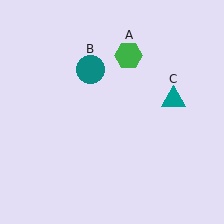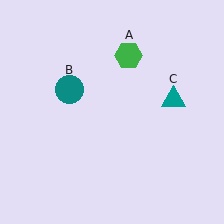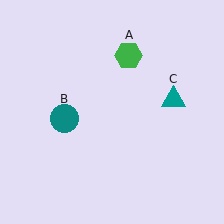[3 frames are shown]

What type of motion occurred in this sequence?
The teal circle (object B) rotated counterclockwise around the center of the scene.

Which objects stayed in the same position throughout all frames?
Green hexagon (object A) and teal triangle (object C) remained stationary.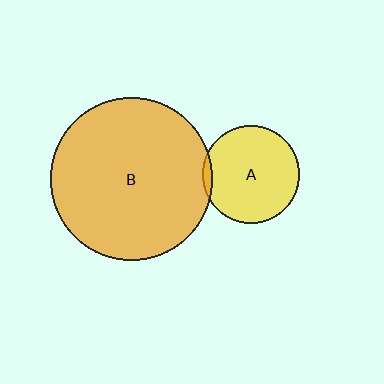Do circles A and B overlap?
Yes.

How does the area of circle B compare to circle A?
Approximately 2.8 times.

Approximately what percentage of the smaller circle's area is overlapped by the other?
Approximately 5%.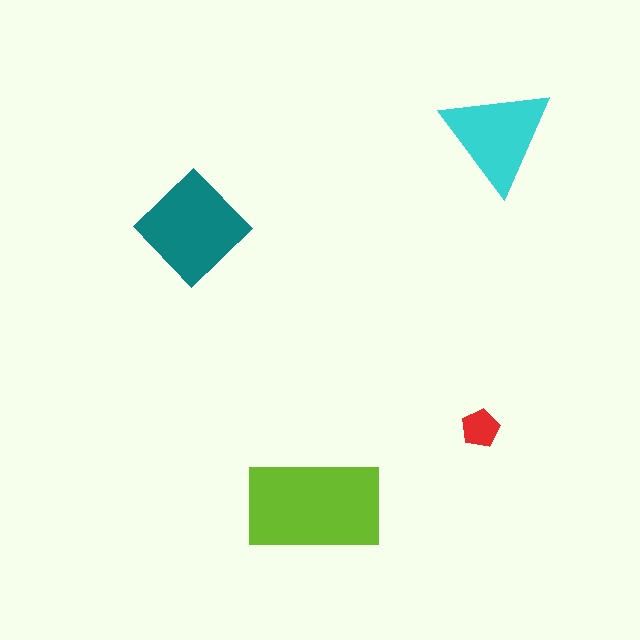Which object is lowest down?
The lime rectangle is bottommost.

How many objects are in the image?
There are 4 objects in the image.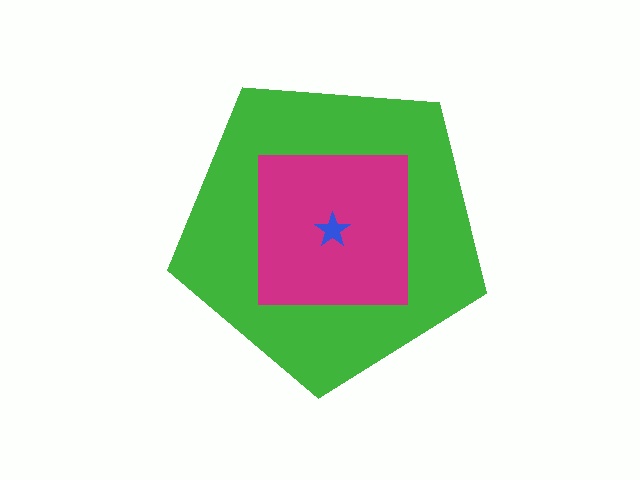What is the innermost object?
The blue star.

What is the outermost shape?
The green pentagon.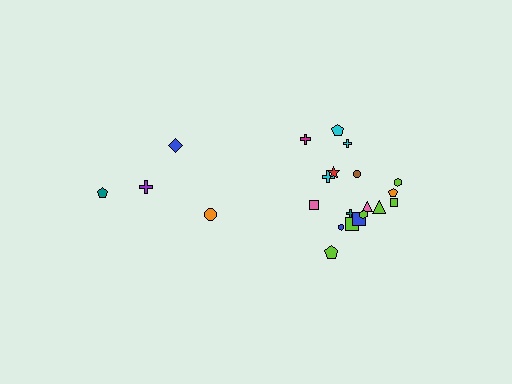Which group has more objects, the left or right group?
The right group.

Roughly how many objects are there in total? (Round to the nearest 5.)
Roughly 20 objects in total.